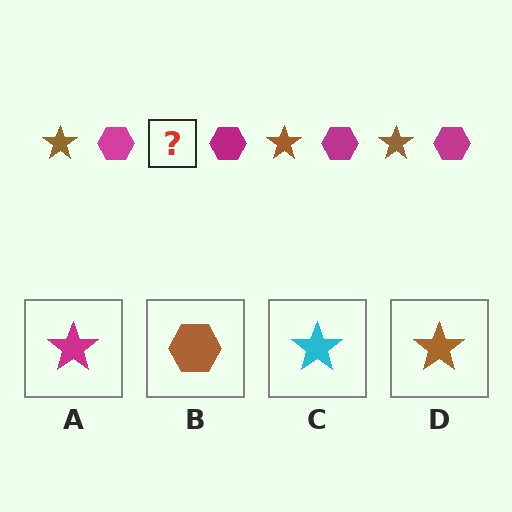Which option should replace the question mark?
Option D.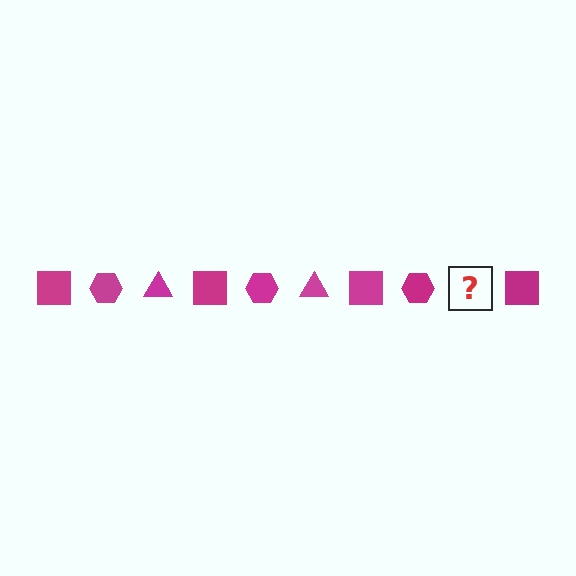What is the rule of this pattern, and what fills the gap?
The rule is that the pattern cycles through square, hexagon, triangle shapes in magenta. The gap should be filled with a magenta triangle.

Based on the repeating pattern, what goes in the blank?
The blank should be a magenta triangle.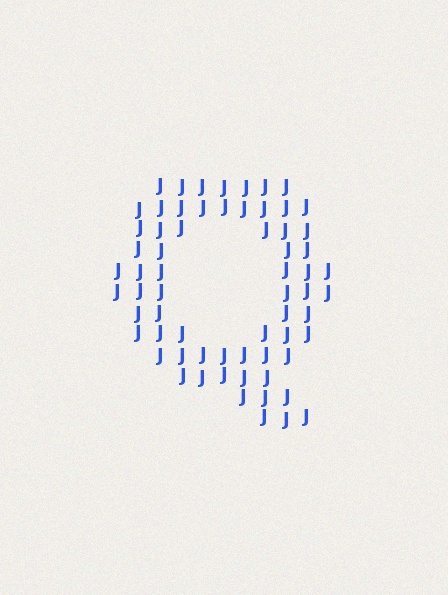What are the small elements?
The small elements are letter J's.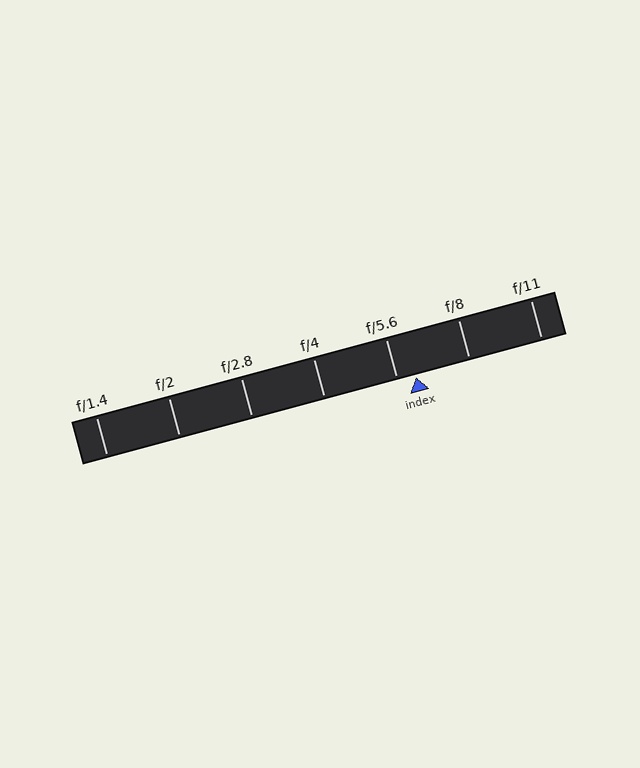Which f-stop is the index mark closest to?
The index mark is closest to f/5.6.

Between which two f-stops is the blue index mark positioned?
The index mark is between f/5.6 and f/8.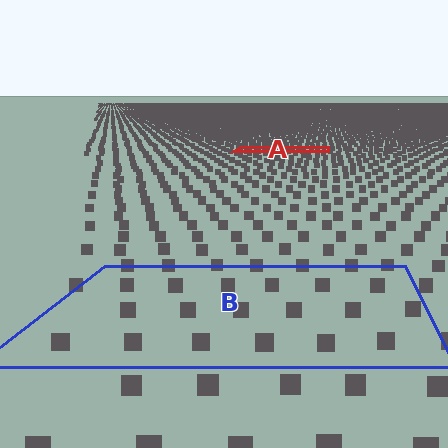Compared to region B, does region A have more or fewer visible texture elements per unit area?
Region A has more texture elements per unit area — they are packed more densely because it is farther away.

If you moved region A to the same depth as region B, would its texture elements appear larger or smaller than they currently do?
They would appear larger. At a closer depth, the same texture elements are projected at a bigger on-screen size.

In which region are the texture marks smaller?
The texture marks are smaller in region A, because it is farther away.